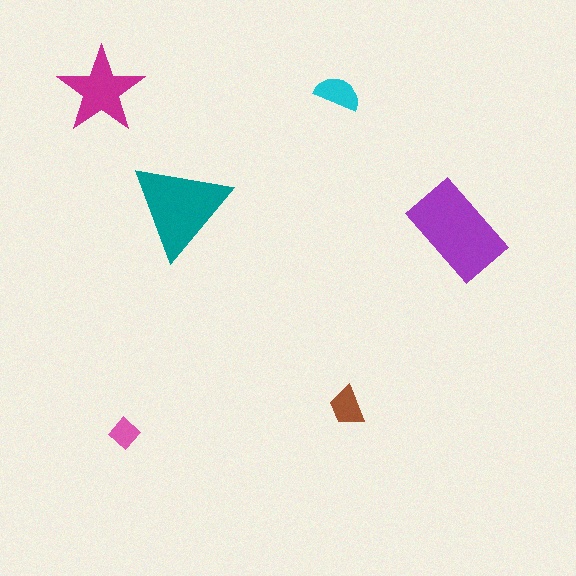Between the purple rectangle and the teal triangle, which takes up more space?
The purple rectangle.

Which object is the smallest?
The pink diamond.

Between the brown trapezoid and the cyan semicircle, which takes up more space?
The cyan semicircle.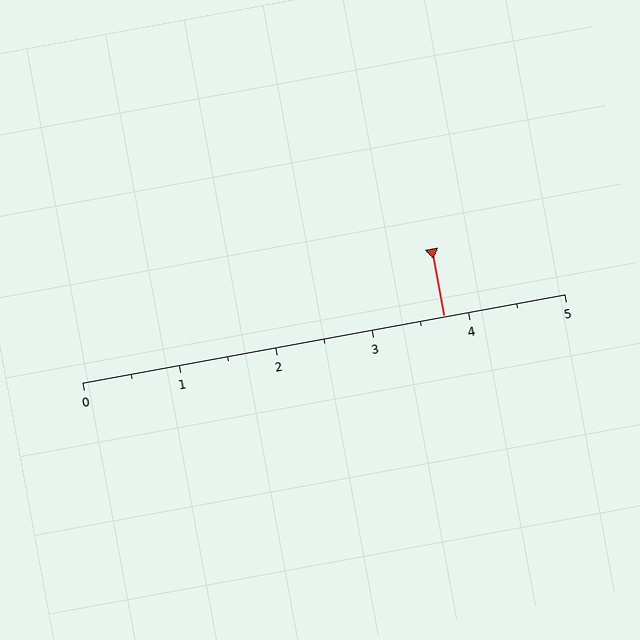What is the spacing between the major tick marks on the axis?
The major ticks are spaced 1 apart.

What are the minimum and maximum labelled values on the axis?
The axis runs from 0 to 5.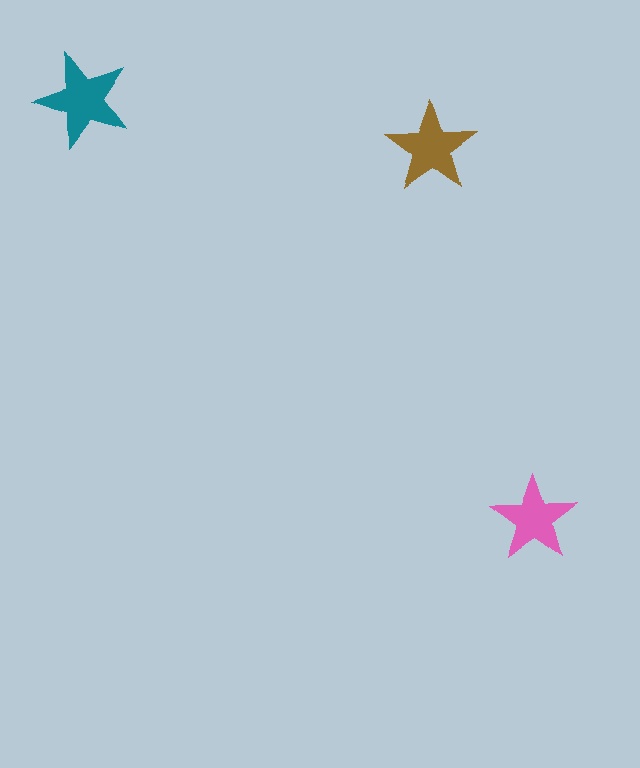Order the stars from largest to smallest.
the teal one, the brown one, the pink one.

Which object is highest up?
The teal star is topmost.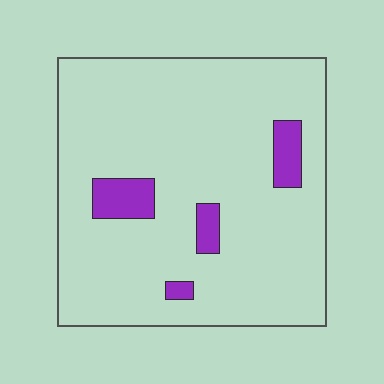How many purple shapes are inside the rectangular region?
4.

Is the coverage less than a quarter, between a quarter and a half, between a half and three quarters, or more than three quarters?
Less than a quarter.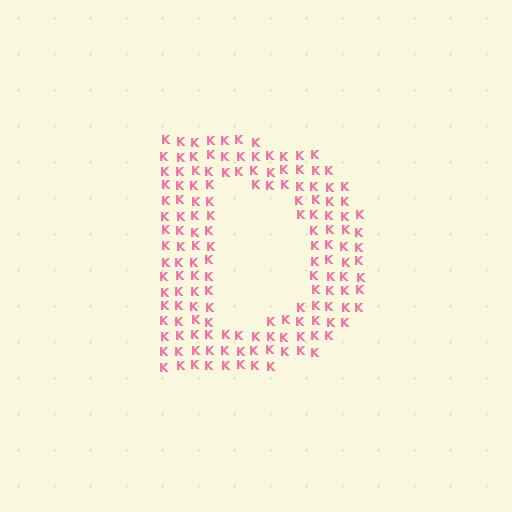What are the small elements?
The small elements are letter K's.